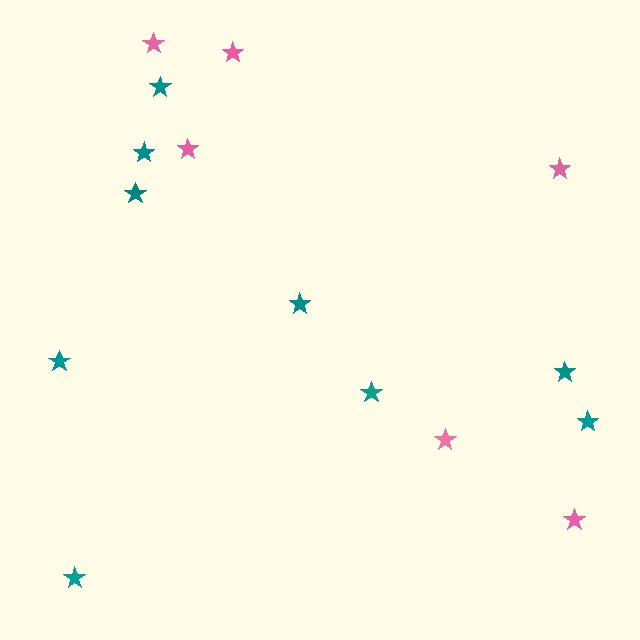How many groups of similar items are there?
There are 2 groups: one group of teal stars (9) and one group of pink stars (6).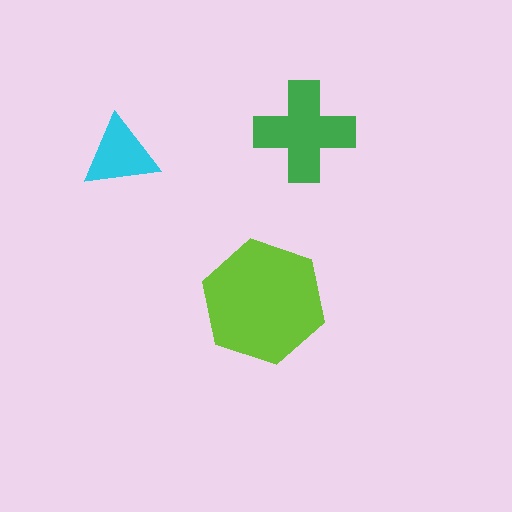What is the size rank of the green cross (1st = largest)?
2nd.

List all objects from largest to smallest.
The lime hexagon, the green cross, the cyan triangle.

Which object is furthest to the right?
The green cross is rightmost.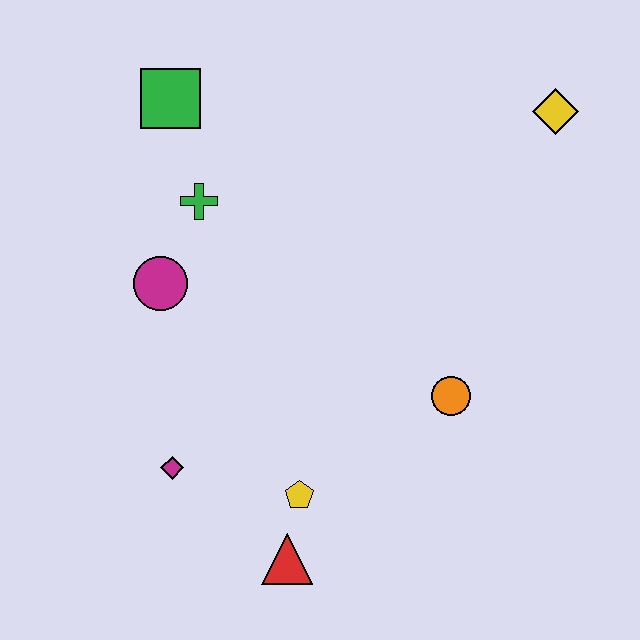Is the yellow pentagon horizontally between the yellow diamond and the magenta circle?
Yes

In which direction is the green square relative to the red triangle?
The green square is above the red triangle.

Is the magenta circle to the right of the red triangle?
No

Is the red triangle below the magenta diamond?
Yes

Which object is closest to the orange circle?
The yellow pentagon is closest to the orange circle.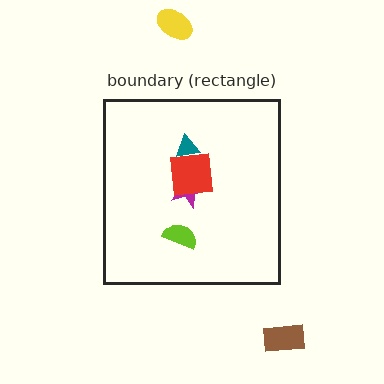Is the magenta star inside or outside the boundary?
Inside.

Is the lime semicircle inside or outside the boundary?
Inside.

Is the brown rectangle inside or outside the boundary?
Outside.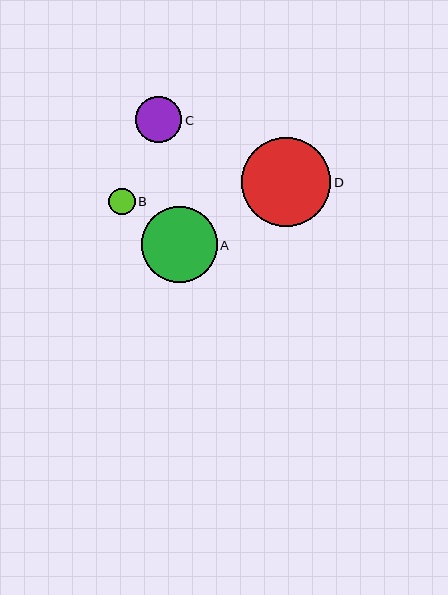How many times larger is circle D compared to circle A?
Circle D is approximately 1.2 times the size of circle A.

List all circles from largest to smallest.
From largest to smallest: D, A, C, B.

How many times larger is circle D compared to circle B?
Circle D is approximately 3.4 times the size of circle B.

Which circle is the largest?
Circle D is the largest with a size of approximately 89 pixels.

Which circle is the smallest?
Circle B is the smallest with a size of approximately 26 pixels.